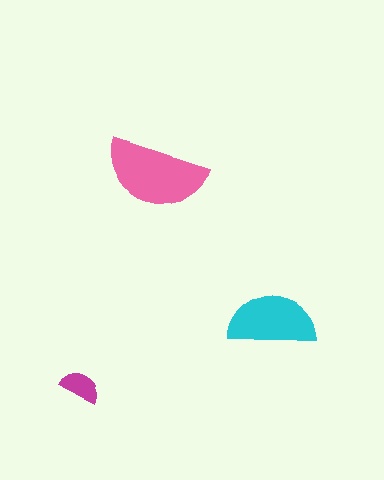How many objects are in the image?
There are 3 objects in the image.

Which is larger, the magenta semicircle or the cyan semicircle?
The cyan one.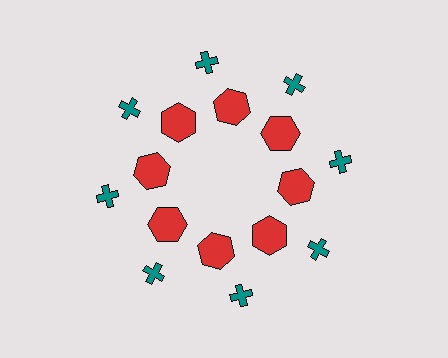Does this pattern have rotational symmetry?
Yes, this pattern has 8-fold rotational symmetry. It looks the same after rotating 45 degrees around the center.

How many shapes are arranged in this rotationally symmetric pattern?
There are 16 shapes, arranged in 8 groups of 2.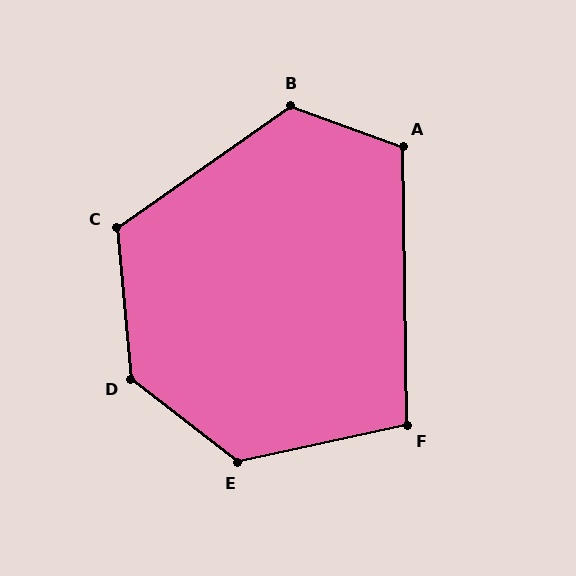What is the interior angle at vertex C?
Approximately 120 degrees (obtuse).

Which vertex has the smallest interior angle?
F, at approximately 101 degrees.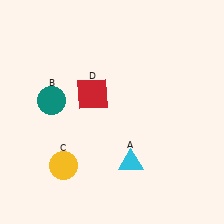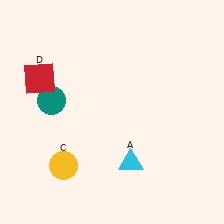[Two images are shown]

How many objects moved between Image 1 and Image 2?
1 object moved between the two images.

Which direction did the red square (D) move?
The red square (D) moved left.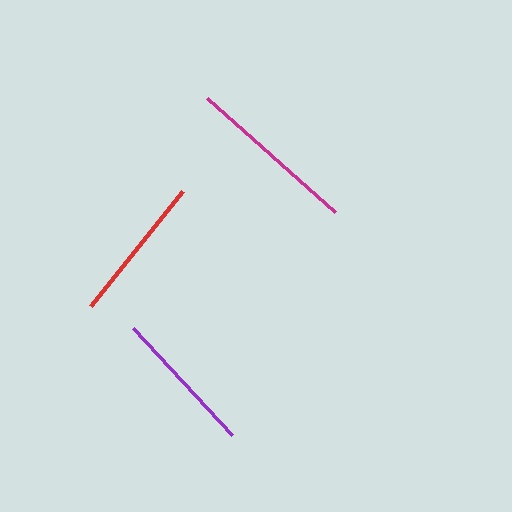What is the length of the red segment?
The red segment is approximately 148 pixels long.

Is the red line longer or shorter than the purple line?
The red line is longer than the purple line.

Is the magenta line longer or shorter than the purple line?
The magenta line is longer than the purple line.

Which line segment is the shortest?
The purple line is the shortest at approximately 146 pixels.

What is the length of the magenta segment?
The magenta segment is approximately 172 pixels long.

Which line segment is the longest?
The magenta line is the longest at approximately 172 pixels.